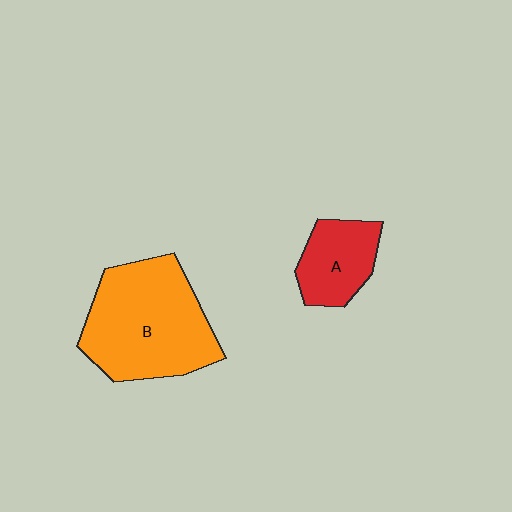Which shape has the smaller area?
Shape A (red).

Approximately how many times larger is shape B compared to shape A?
Approximately 2.2 times.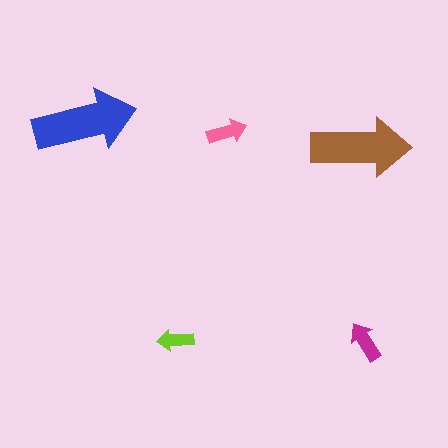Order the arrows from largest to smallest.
the blue one, the brown one, the magenta one, the pink one, the lime one.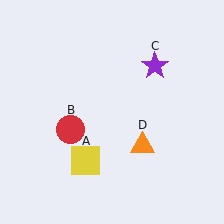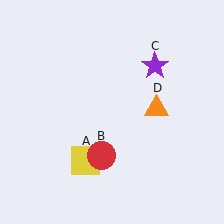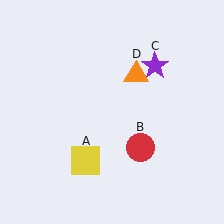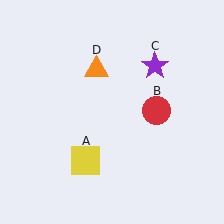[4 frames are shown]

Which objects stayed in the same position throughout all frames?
Yellow square (object A) and purple star (object C) remained stationary.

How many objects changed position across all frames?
2 objects changed position: red circle (object B), orange triangle (object D).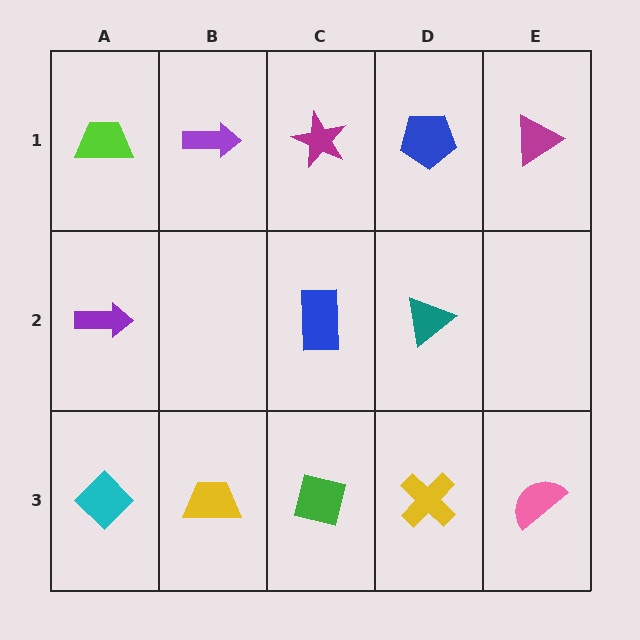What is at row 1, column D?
A blue pentagon.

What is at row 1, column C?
A magenta star.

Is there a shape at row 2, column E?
No, that cell is empty.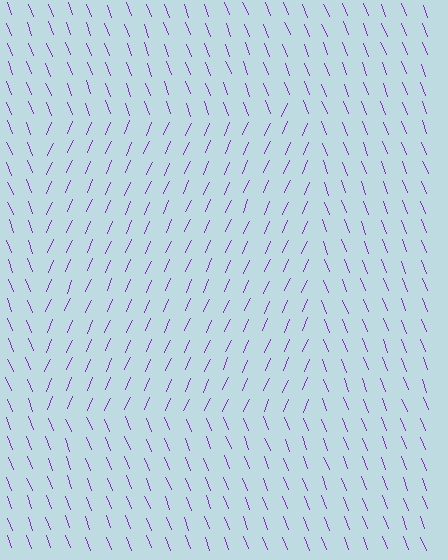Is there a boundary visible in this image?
Yes, there is a texture boundary formed by a change in line orientation.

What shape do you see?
I see a rectangle.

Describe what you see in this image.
The image is filled with small purple line segments. A rectangle region in the image has lines oriented differently from the surrounding lines, creating a visible texture boundary.